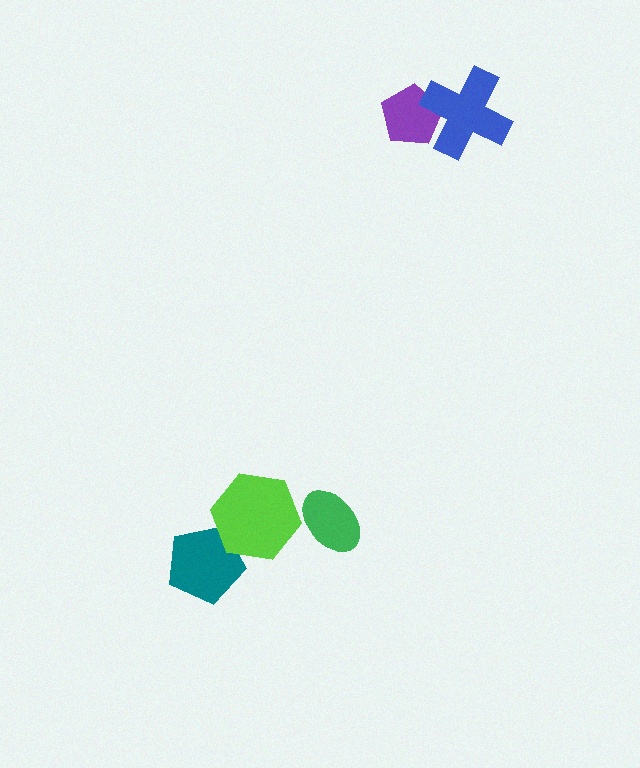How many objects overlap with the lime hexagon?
1 object overlaps with the lime hexagon.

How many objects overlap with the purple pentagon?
1 object overlaps with the purple pentagon.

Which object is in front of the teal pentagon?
The lime hexagon is in front of the teal pentagon.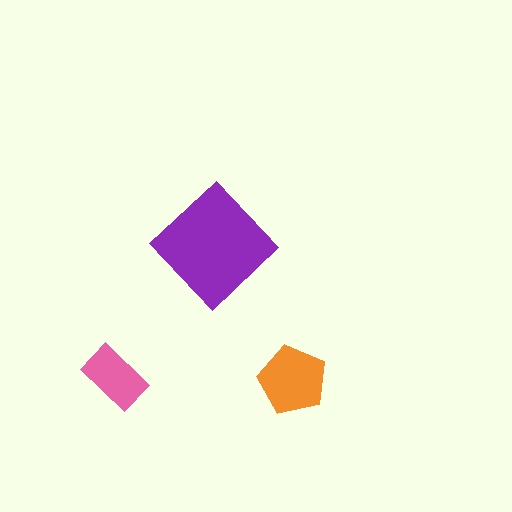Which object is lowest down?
The orange pentagon is bottommost.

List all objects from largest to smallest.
The purple diamond, the orange pentagon, the pink rectangle.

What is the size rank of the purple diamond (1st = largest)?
1st.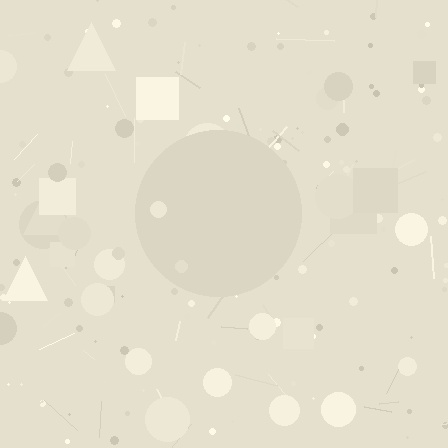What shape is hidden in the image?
A circle is hidden in the image.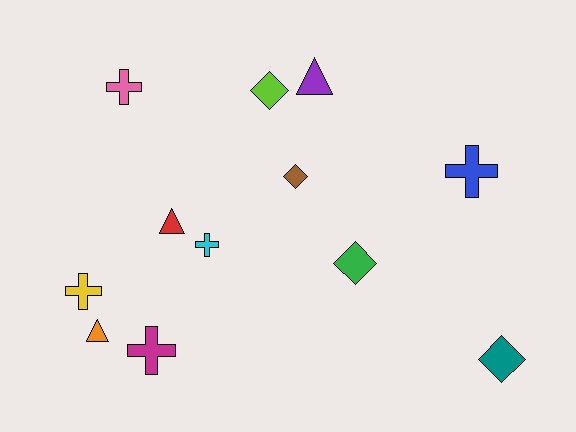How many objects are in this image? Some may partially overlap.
There are 12 objects.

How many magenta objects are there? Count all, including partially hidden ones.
There is 1 magenta object.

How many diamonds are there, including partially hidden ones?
There are 4 diamonds.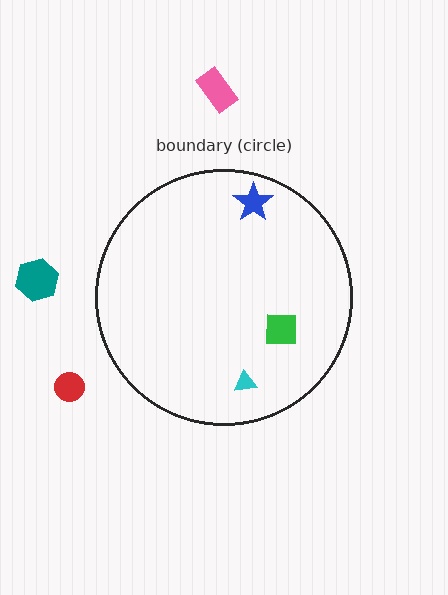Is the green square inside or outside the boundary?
Inside.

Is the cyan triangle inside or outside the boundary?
Inside.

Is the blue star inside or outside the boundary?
Inside.